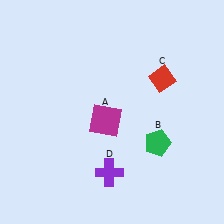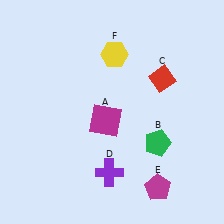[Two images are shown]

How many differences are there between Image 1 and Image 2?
There are 2 differences between the two images.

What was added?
A magenta pentagon (E), a yellow hexagon (F) were added in Image 2.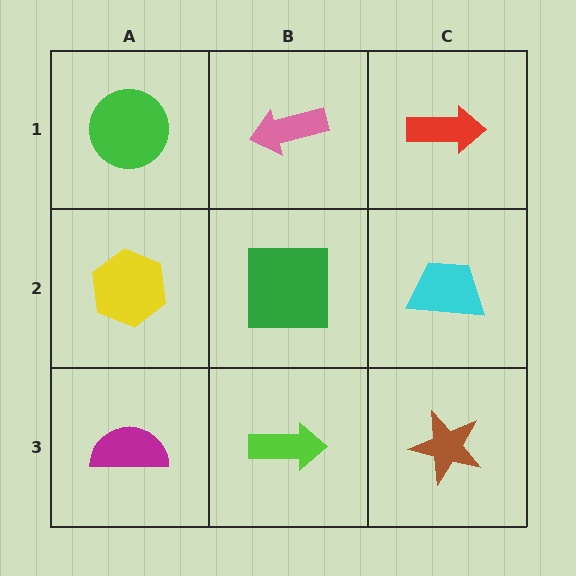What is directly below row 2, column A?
A magenta semicircle.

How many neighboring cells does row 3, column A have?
2.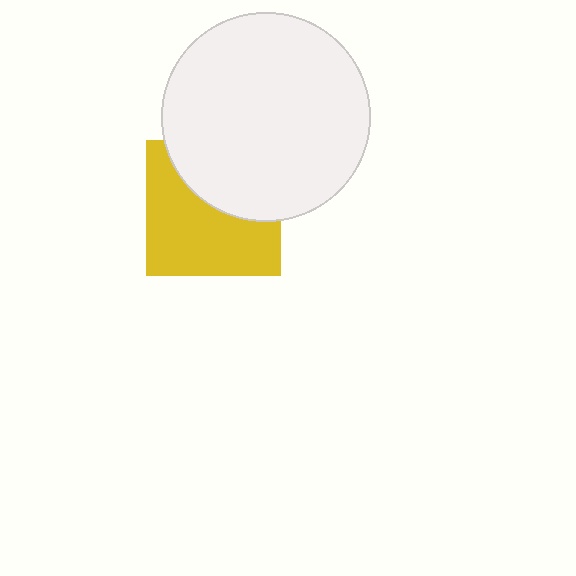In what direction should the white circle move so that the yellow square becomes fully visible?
The white circle should move up. That is the shortest direction to clear the overlap and leave the yellow square fully visible.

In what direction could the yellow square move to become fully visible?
The yellow square could move down. That would shift it out from behind the white circle entirely.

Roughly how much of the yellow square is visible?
About half of it is visible (roughly 59%).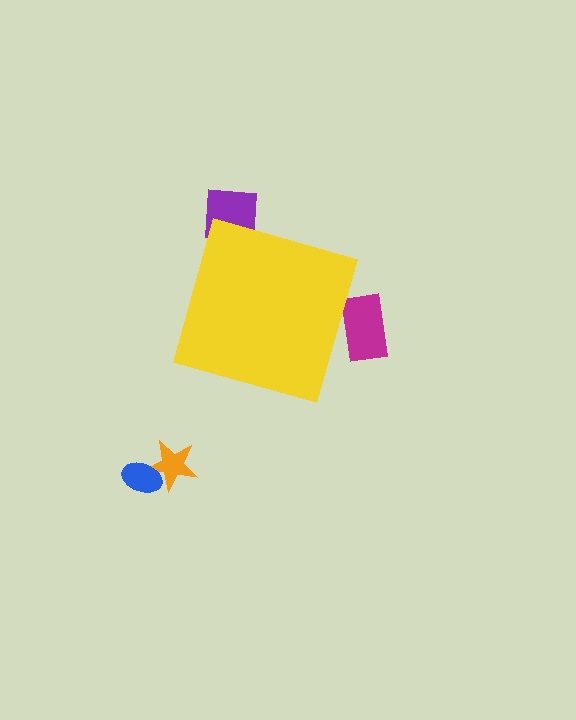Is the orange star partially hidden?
No, the orange star is fully visible.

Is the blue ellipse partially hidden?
No, the blue ellipse is fully visible.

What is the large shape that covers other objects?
A yellow diamond.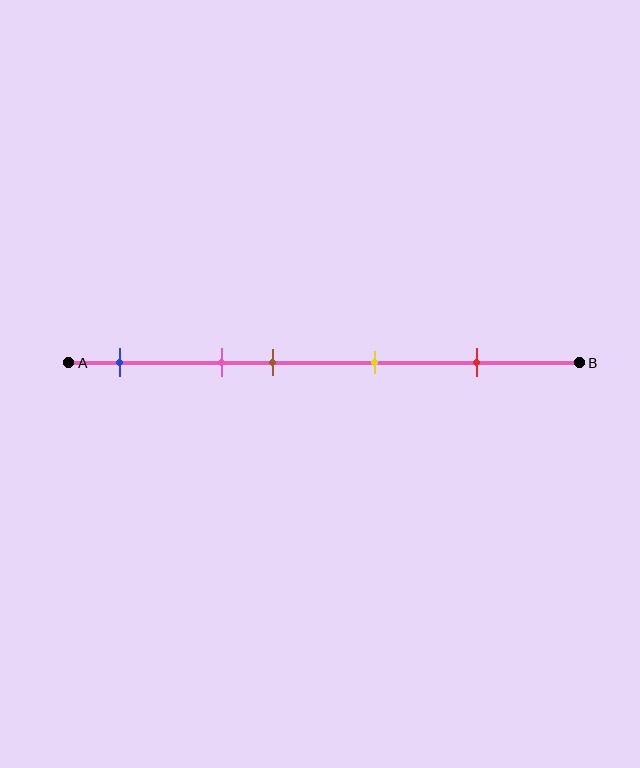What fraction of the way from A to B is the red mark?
The red mark is approximately 80% (0.8) of the way from A to B.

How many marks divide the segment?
There are 5 marks dividing the segment.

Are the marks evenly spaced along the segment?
No, the marks are not evenly spaced.